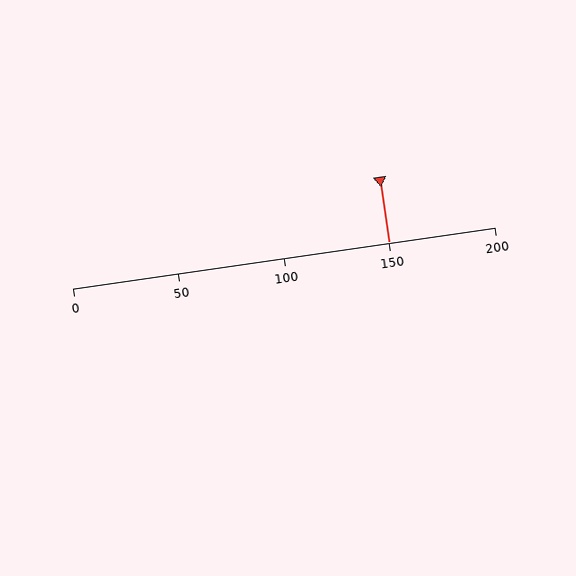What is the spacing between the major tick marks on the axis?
The major ticks are spaced 50 apart.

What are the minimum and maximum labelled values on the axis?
The axis runs from 0 to 200.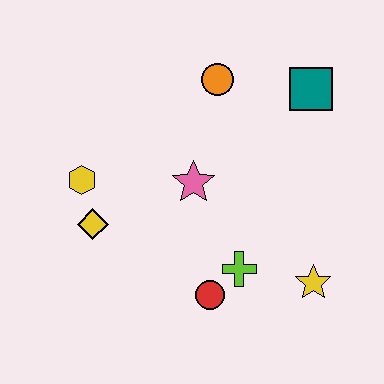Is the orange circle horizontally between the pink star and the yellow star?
Yes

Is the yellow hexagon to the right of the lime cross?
No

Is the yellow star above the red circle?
Yes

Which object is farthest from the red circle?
The teal square is farthest from the red circle.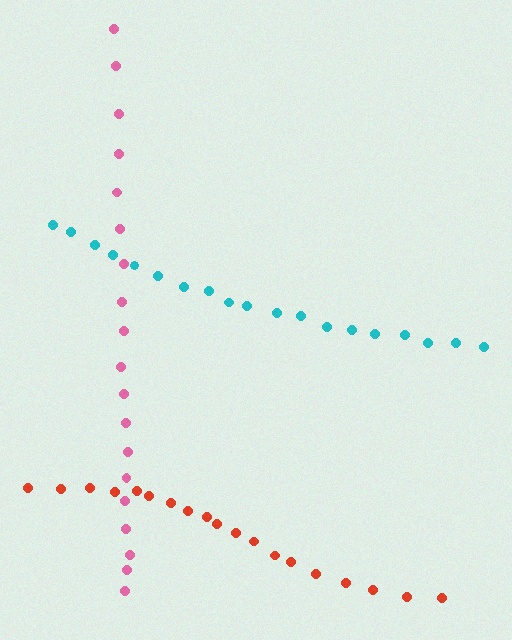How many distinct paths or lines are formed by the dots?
There are 3 distinct paths.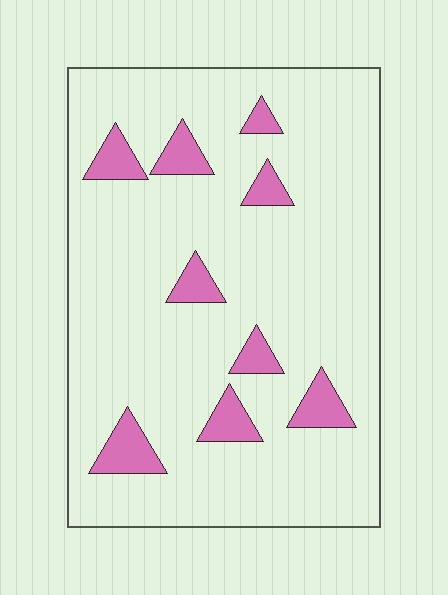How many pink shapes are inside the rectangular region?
9.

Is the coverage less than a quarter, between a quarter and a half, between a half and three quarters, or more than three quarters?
Less than a quarter.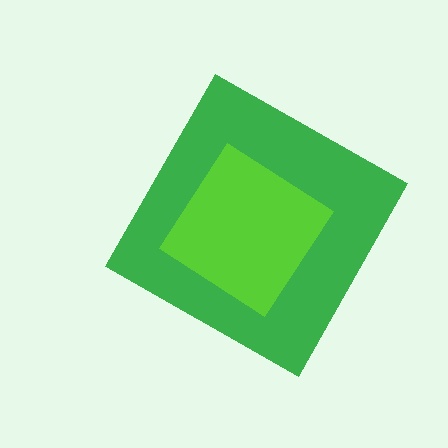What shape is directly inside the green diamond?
The lime diamond.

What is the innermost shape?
The lime diamond.